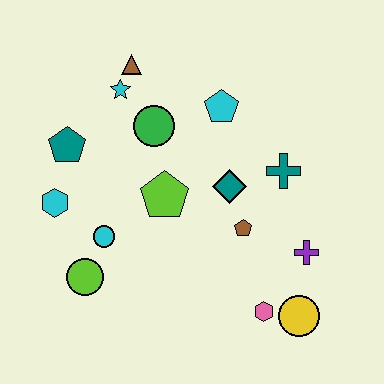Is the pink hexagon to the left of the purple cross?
Yes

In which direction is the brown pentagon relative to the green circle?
The brown pentagon is below the green circle.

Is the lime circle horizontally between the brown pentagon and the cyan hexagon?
Yes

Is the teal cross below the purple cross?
No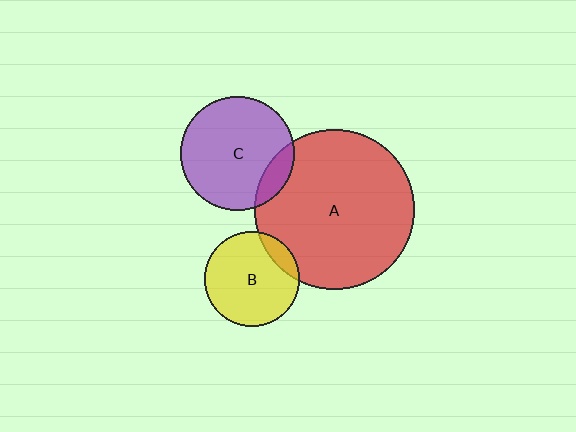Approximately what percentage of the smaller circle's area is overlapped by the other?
Approximately 10%.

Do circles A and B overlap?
Yes.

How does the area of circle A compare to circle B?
Approximately 2.8 times.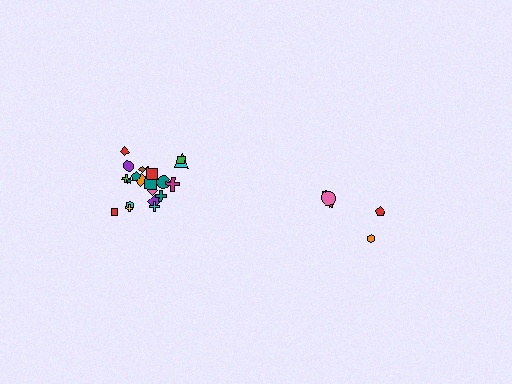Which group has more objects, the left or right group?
The left group.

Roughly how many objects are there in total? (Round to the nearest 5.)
Roughly 25 objects in total.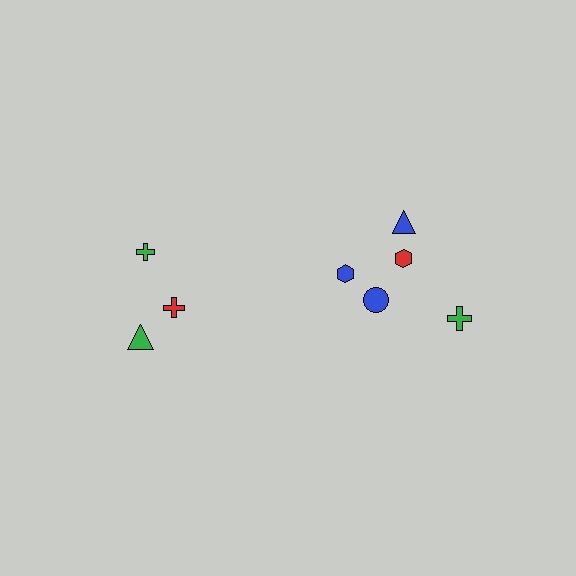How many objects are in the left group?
There are 3 objects.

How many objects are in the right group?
There are 5 objects.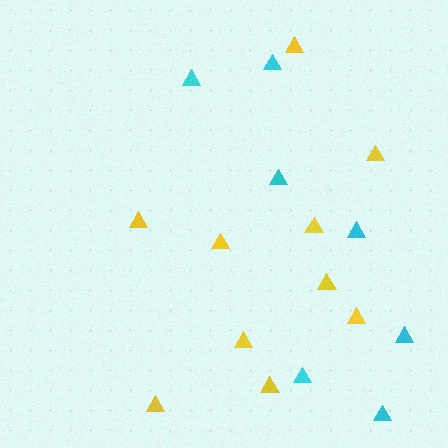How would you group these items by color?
There are 2 groups: one group of cyan triangles (7) and one group of yellow triangles (10).